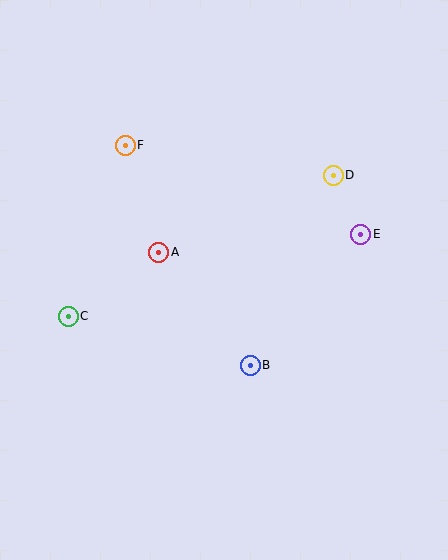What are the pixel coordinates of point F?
Point F is at (125, 145).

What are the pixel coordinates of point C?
Point C is at (68, 316).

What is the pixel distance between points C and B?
The distance between C and B is 188 pixels.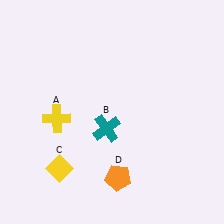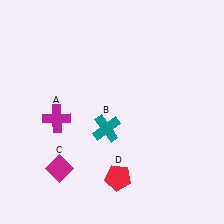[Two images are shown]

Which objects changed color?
A changed from yellow to magenta. C changed from yellow to magenta. D changed from orange to red.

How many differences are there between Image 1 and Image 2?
There are 3 differences between the two images.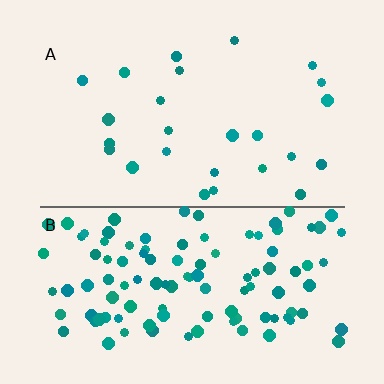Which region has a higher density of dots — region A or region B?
B (the bottom).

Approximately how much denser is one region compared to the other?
Approximately 4.4× — region B over region A.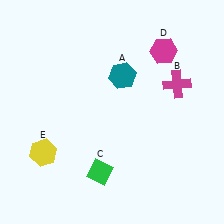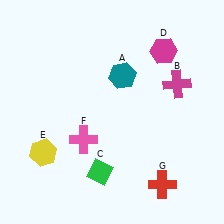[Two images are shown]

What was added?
A pink cross (F), a red cross (G) were added in Image 2.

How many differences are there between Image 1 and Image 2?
There are 2 differences between the two images.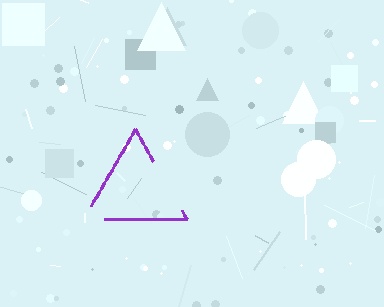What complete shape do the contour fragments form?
The contour fragments form a triangle.